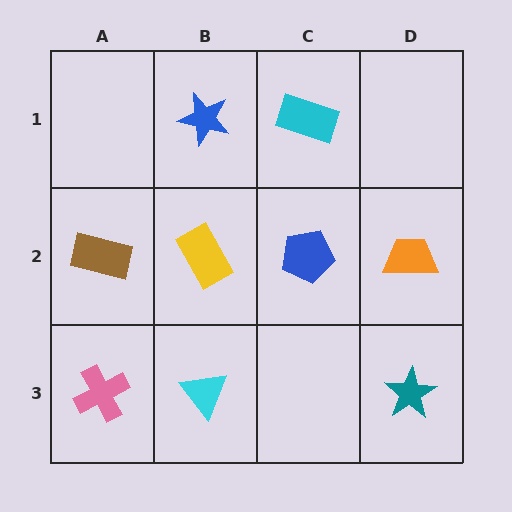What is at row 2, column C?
A blue pentagon.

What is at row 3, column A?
A pink cross.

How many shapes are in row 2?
4 shapes.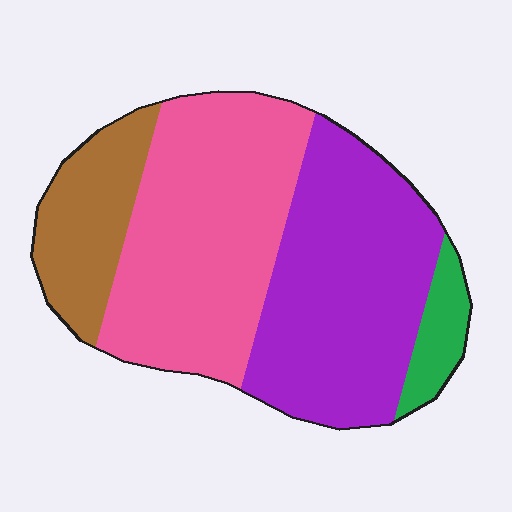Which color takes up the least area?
Green, at roughly 5%.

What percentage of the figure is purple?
Purple covers 38% of the figure.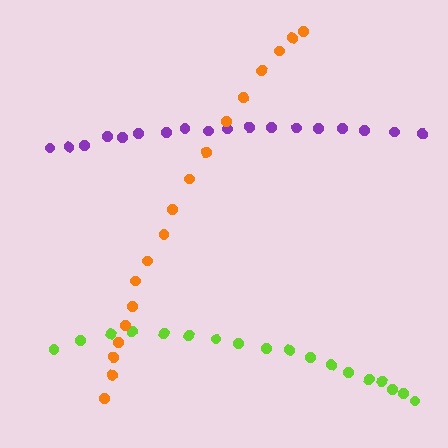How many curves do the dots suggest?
There are 3 distinct paths.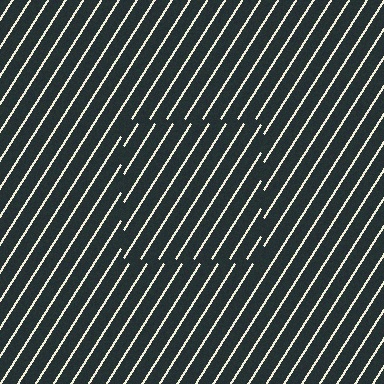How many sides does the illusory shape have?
4 sides — the line-ends trace a square.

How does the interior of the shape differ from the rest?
The interior of the shape contains the same grating, shifted by half a period — the contour is defined by the phase discontinuity where line-ends from the inner and outer gratings abut.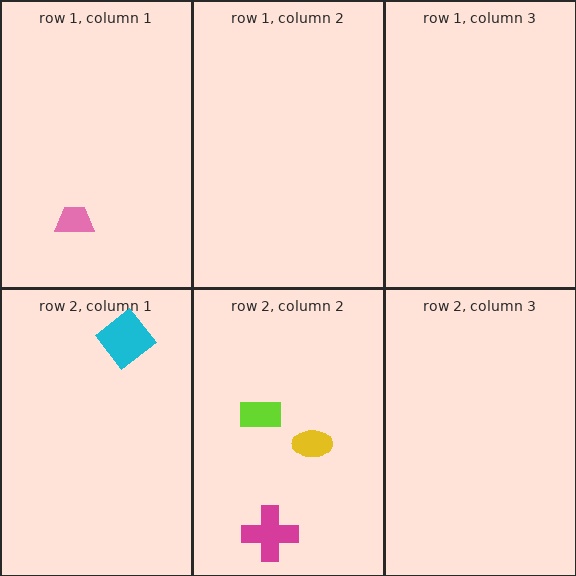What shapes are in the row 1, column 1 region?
The pink trapezoid.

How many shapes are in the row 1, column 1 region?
1.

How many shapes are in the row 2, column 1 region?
1.